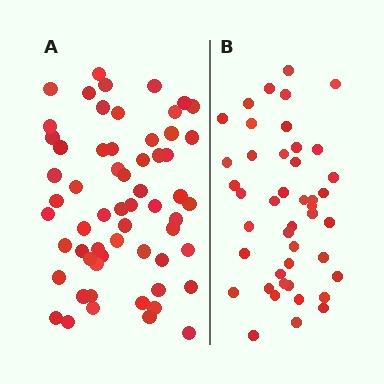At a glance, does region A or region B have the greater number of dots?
Region A (the left region) has more dots.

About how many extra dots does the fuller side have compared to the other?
Region A has approximately 15 more dots than region B.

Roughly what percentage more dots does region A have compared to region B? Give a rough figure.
About 35% more.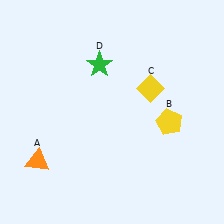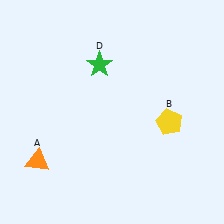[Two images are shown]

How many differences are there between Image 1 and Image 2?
There is 1 difference between the two images.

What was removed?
The yellow diamond (C) was removed in Image 2.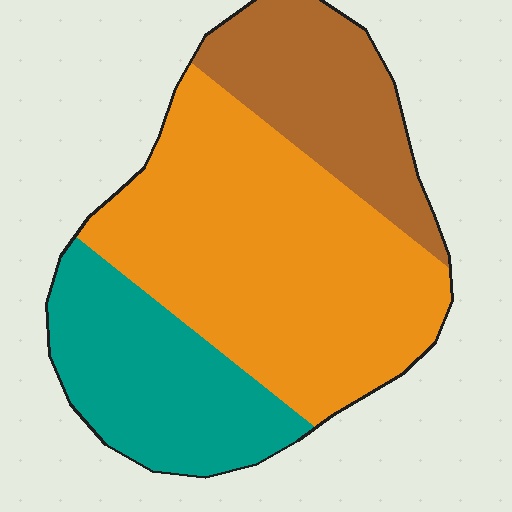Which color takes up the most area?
Orange, at roughly 50%.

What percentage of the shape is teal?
Teal takes up between a sixth and a third of the shape.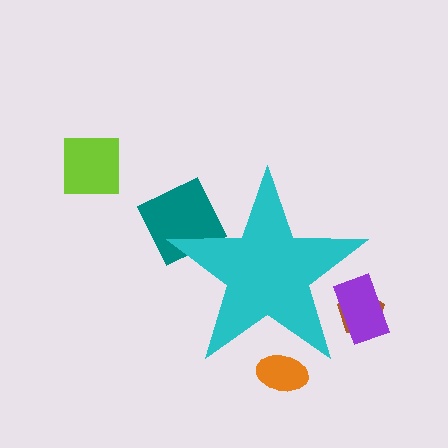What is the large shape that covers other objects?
A cyan star.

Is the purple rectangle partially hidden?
Yes, the purple rectangle is partially hidden behind the cyan star.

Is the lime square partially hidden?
No, the lime square is fully visible.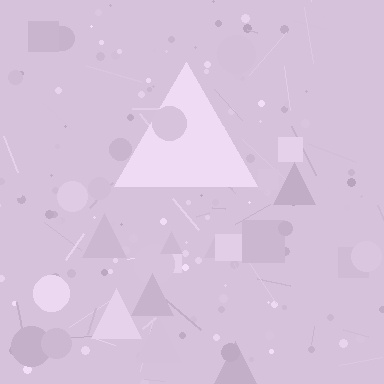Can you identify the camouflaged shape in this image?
The camouflaged shape is a triangle.